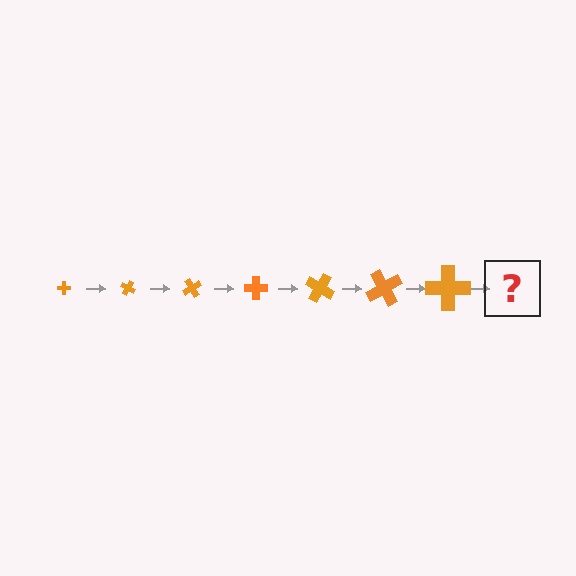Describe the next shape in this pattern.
It should be a cross, larger than the previous one and rotated 210 degrees from the start.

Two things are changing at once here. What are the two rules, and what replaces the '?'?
The two rules are that the cross grows larger each step and it rotates 30 degrees each step. The '?' should be a cross, larger than the previous one and rotated 210 degrees from the start.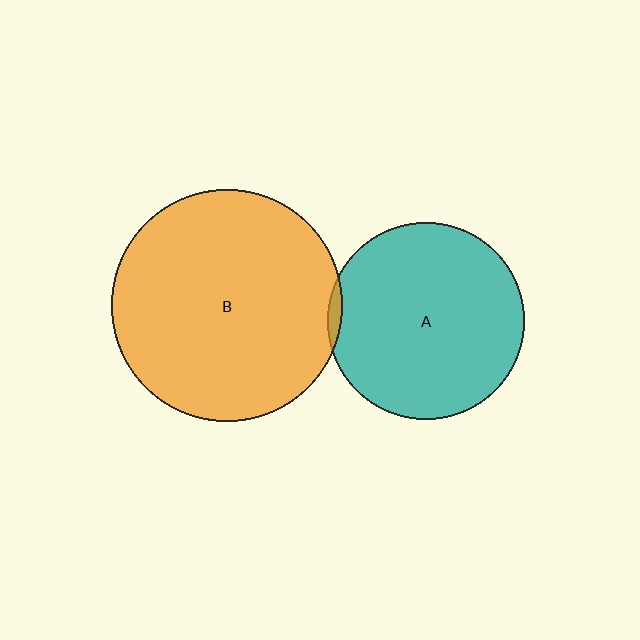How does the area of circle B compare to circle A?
Approximately 1.4 times.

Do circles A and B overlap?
Yes.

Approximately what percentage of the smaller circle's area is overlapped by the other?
Approximately 5%.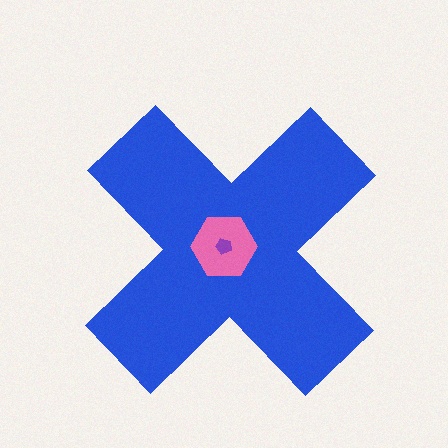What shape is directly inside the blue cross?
The pink hexagon.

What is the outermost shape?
The blue cross.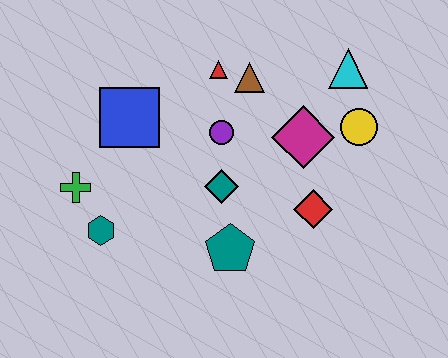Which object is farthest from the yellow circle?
The green cross is farthest from the yellow circle.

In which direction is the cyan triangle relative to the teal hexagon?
The cyan triangle is to the right of the teal hexagon.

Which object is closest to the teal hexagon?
The green cross is closest to the teal hexagon.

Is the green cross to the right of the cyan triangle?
No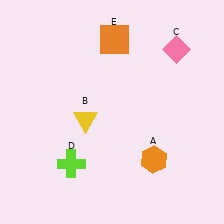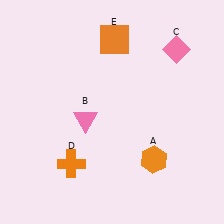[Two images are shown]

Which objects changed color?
B changed from yellow to pink. D changed from lime to orange.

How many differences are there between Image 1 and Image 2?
There are 2 differences between the two images.